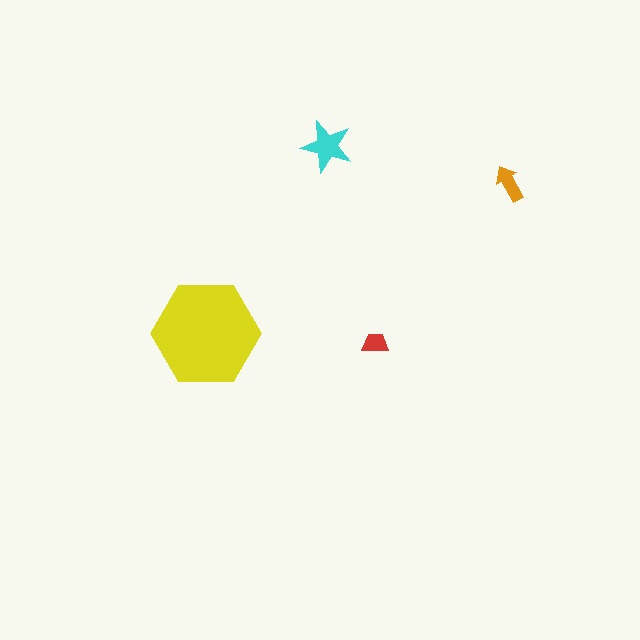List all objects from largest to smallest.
The yellow hexagon, the cyan star, the orange arrow, the red trapezoid.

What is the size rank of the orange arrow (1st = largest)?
3rd.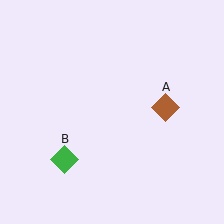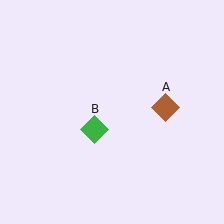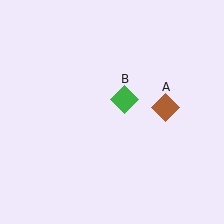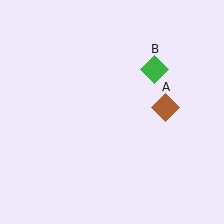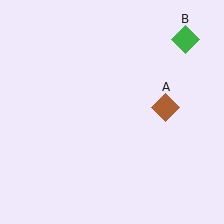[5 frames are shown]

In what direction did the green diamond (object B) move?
The green diamond (object B) moved up and to the right.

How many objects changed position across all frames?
1 object changed position: green diamond (object B).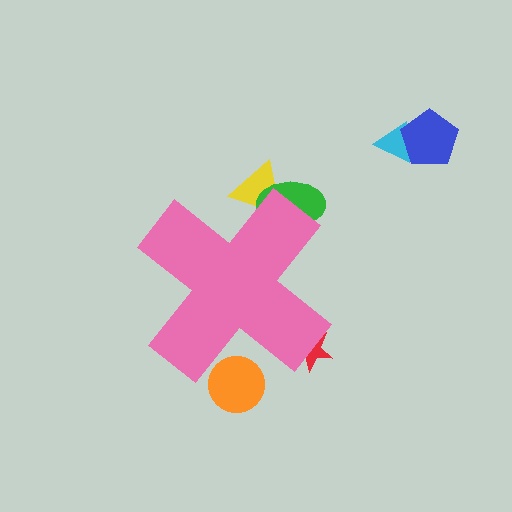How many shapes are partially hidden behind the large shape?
4 shapes are partially hidden.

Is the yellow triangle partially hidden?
Yes, the yellow triangle is partially hidden behind the pink cross.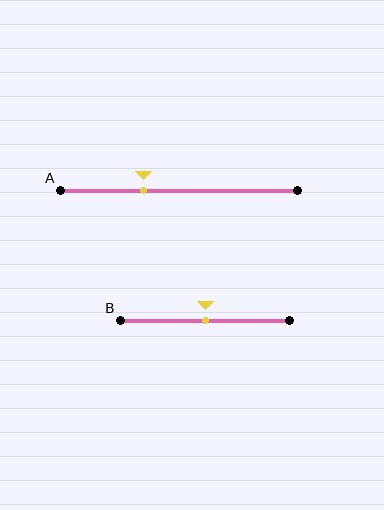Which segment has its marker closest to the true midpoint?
Segment B has its marker closest to the true midpoint.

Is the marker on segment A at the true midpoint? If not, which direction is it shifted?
No, the marker on segment A is shifted to the left by about 15% of the segment length.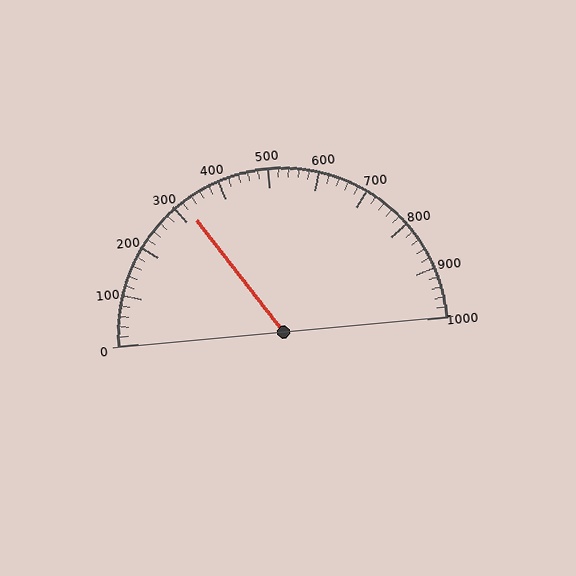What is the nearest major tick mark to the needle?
The nearest major tick mark is 300.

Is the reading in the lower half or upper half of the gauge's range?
The reading is in the lower half of the range (0 to 1000).